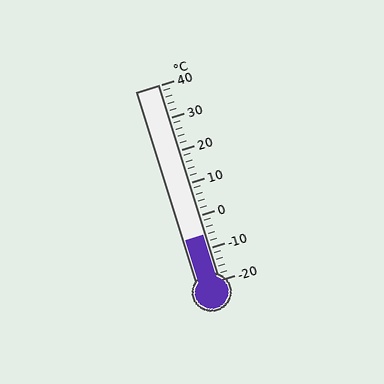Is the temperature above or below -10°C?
The temperature is above -10°C.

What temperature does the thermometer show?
The thermometer shows approximately -6°C.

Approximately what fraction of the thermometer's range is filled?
The thermometer is filled to approximately 25% of its range.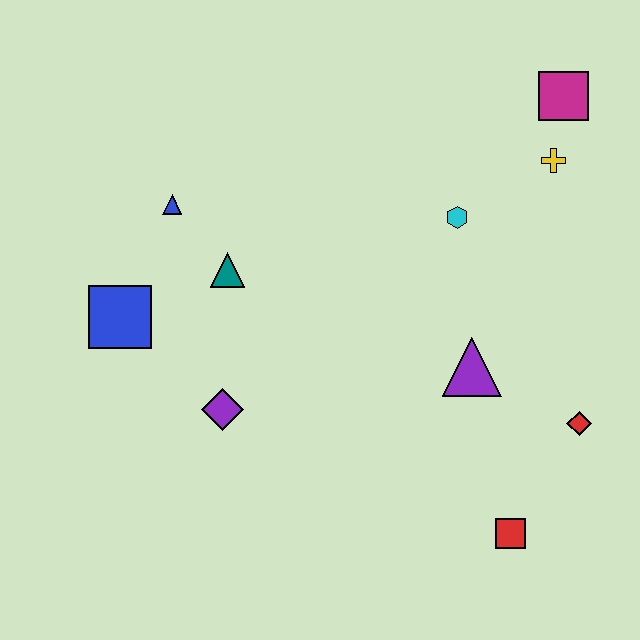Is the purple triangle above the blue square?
No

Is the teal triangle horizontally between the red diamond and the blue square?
Yes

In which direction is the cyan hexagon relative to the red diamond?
The cyan hexagon is above the red diamond.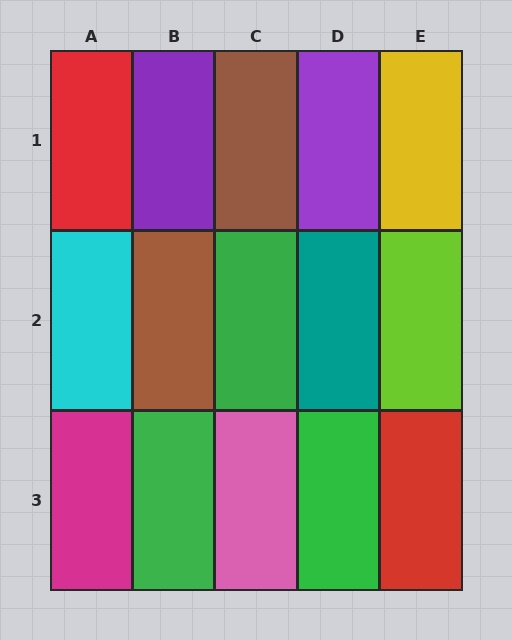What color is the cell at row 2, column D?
Teal.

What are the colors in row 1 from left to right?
Red, purple, brown, purple, yellow.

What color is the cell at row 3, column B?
Green.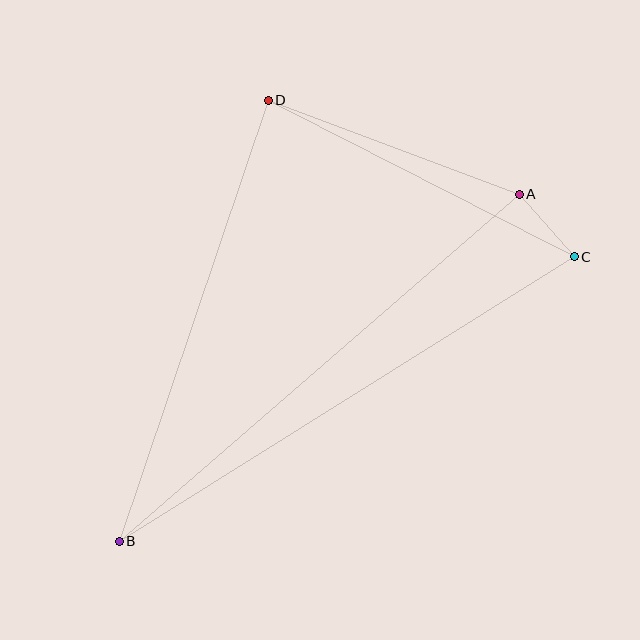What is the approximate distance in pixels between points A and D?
The distance between A and D is approximately 268 pixels.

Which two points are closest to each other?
Points A and C are closest to each other.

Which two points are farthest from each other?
Points B and C are farthest from each other.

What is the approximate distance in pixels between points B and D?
The distance between B and D is approximately 465 pixels.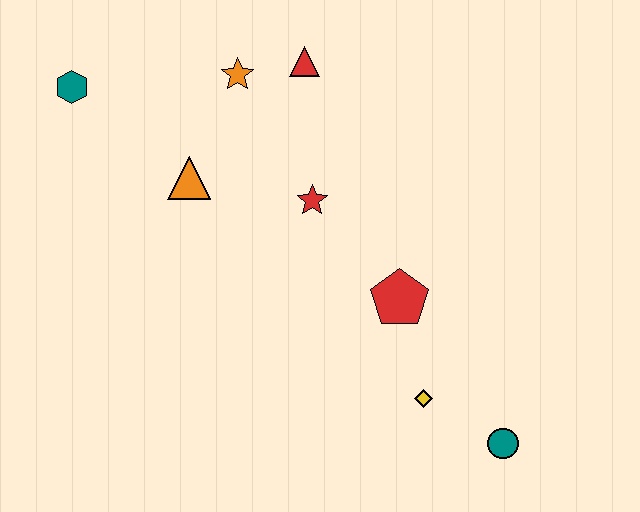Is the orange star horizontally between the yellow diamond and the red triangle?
No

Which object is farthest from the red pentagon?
The teal hexagon is farthest from the red pentagon.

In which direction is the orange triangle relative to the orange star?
The orange triangle is below the orange star.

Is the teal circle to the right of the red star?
Yes